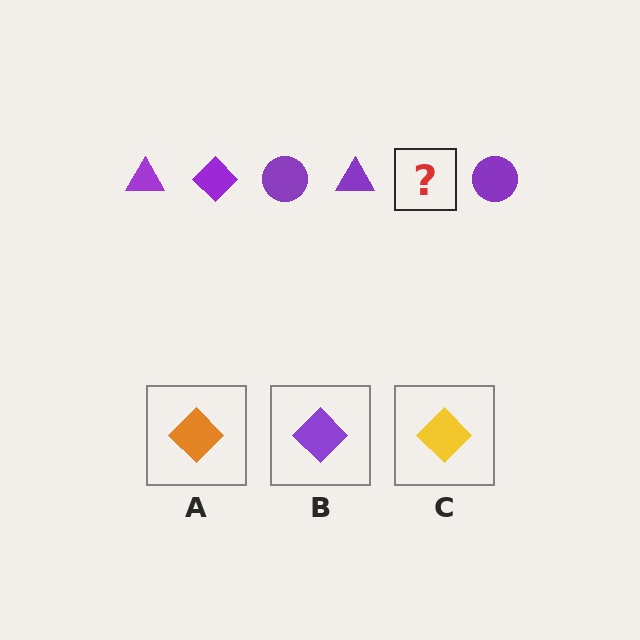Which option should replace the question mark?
Option B.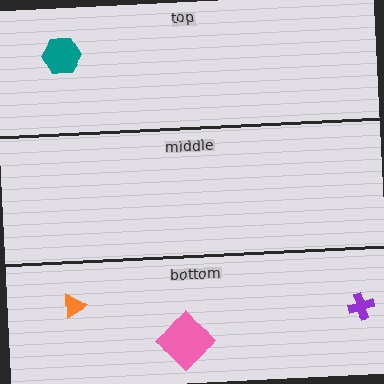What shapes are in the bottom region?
The purple cross, the orange triangle, the pink diamond.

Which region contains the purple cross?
The bottom region.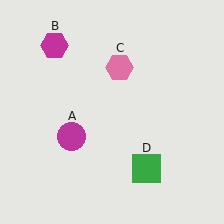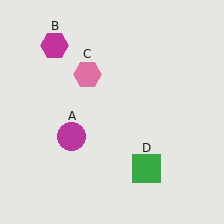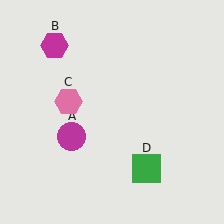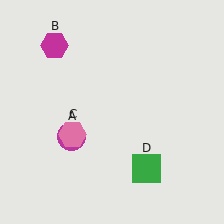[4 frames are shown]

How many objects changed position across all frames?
1 object changed position: pink hexagon (object C).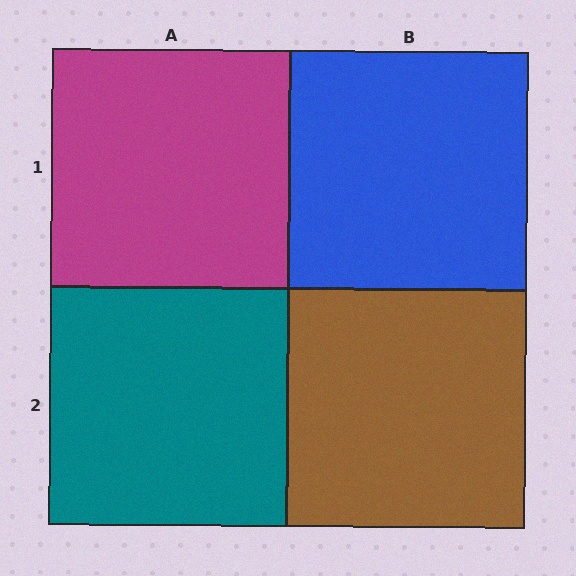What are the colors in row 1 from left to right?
Magenta, blue.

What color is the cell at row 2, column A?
Teal.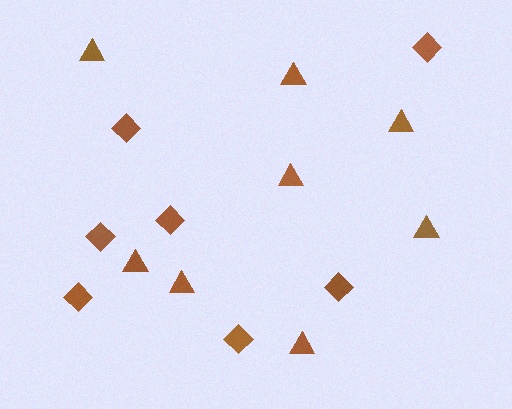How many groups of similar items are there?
There are 2 groups: one group of triangles (8) and one group of diamonds (7).